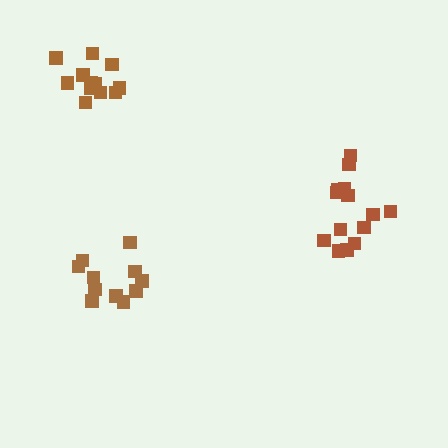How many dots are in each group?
Group 1: 11 dots, Group 2: 12 dots, Group 3: 15 dots (38 total).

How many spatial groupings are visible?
There are 3 spatial groupings.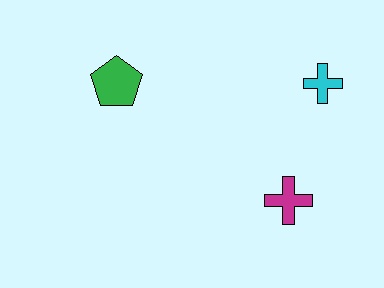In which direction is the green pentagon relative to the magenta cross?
The green pentagon is to the left of the magenta cross.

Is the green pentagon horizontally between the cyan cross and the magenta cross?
No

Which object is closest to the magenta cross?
The cyan cross is closest to the magenta cross.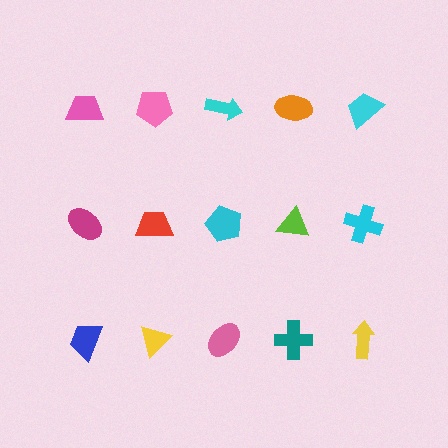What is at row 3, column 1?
A blue trapezoid.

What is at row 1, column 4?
An orange ellipse.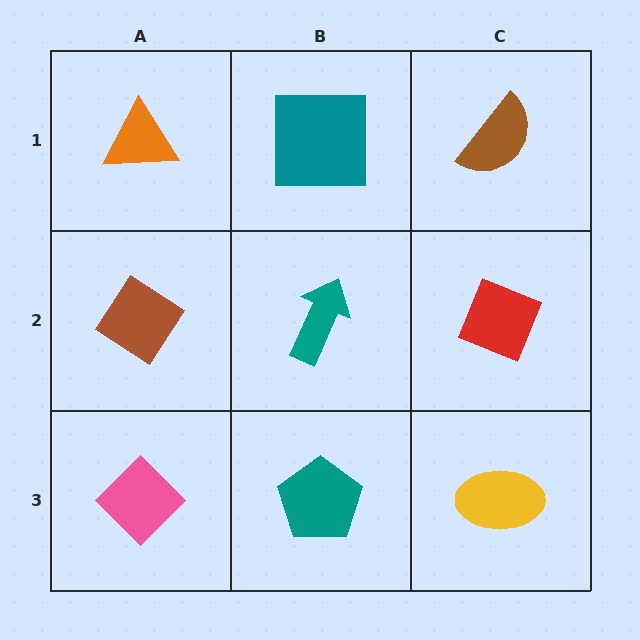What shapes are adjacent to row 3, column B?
A teal arrow (row 2, column B), a pink diamond (row 3, column A), a yellow ellipse (row 3, column C).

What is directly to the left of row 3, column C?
A teal pentagon.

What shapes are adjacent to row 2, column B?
A teal square (row 1, column B), a teal pentagon (row 3, column B), a brown diamond (row 2, column A), a red diamond (row 2, column C).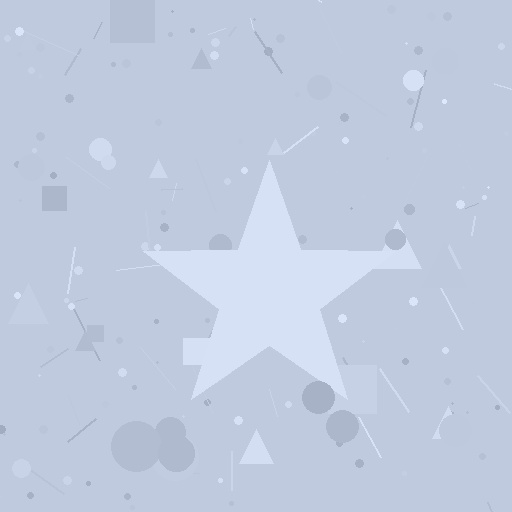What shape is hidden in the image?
A star is hidden in the image.